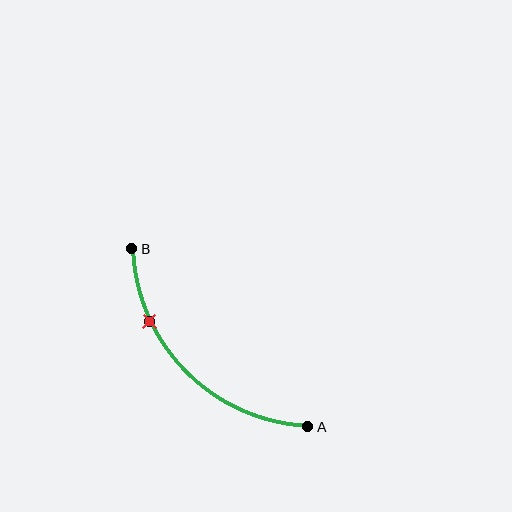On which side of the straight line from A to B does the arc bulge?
The arc bulges below and to the left of the straight line connecting A and B.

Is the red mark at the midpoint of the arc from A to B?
No. The red mark lies on the arc but is closer to endpoint B. The arc midpoint would be at the point on the curve equidistant along the arc from both A and B.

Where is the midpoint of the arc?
The arc midpoint is the point on the curve farthest from the straight line joining A and B. It sits below and to the left of that line.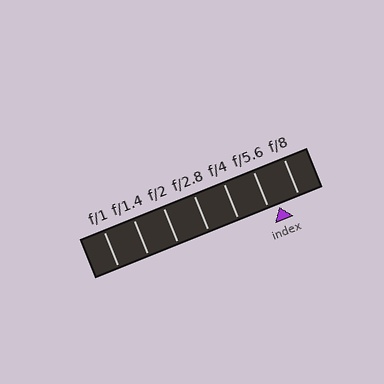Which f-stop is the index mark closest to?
The index mark is closest to f/5.6.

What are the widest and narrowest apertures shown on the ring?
The widest aperture shown is f/1 and the narrowest is f/8.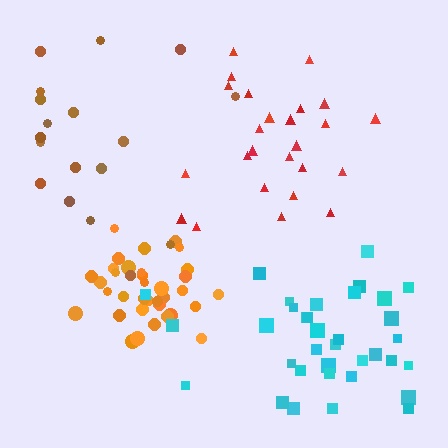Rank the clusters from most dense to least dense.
orange, cyan, red, brown.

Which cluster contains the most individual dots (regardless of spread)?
Orange (35).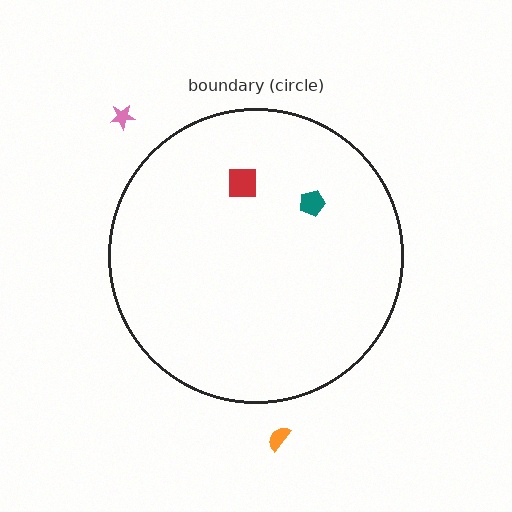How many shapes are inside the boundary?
2 inside, 2 outside.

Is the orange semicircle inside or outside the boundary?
Outside.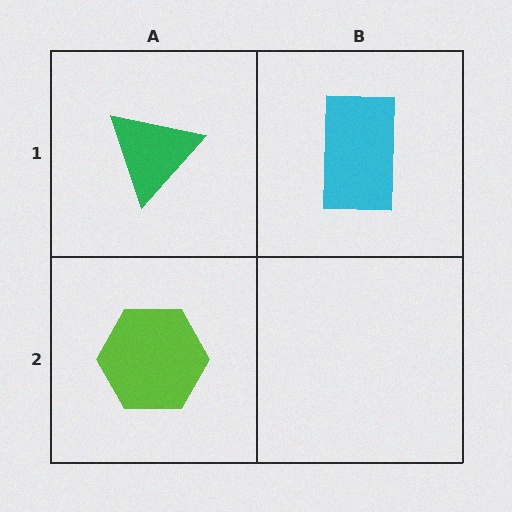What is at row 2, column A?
A lime hexagon.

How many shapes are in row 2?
1 shape.